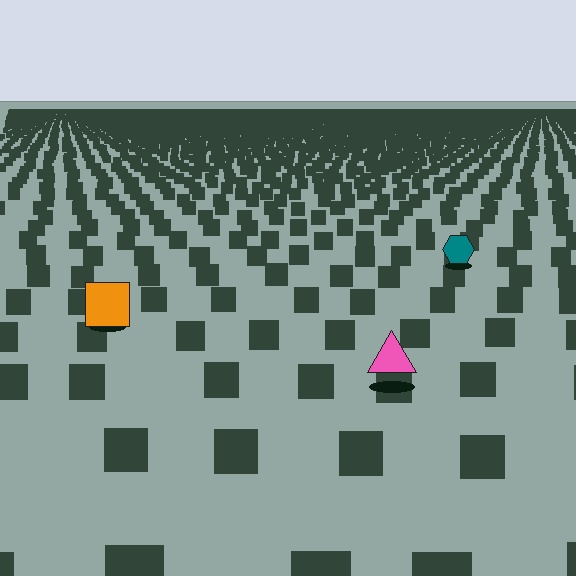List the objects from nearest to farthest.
From nearest to farthest: the pink triangle, the orange square, the teal hexagon.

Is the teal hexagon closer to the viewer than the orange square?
No. The orange square is closer — you can tell from the texture gradient: the ground texture is coarser near it.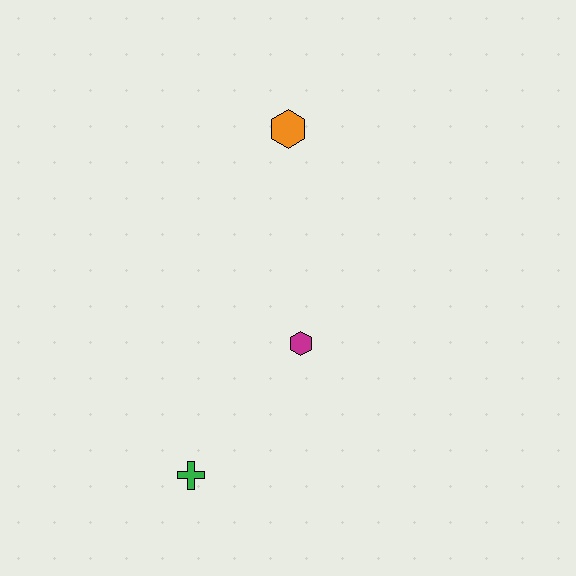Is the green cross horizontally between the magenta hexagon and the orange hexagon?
No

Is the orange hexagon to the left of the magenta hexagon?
Yes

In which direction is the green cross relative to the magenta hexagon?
The green cross is below the magenta hexagon.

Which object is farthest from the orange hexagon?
The green cross is farthest from the orange hexagon.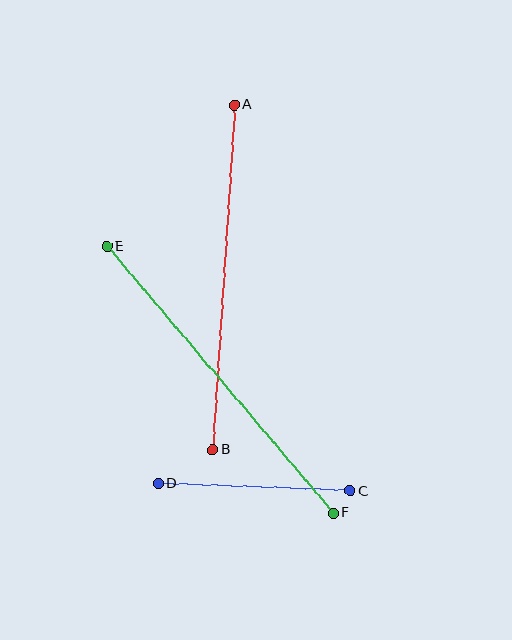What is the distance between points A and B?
The distance is approximately 346 pixels.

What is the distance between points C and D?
The distance is approximately 192 pixels.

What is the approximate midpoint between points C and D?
The midpoint is at approximately (254, 487) pixels.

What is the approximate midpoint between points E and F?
The midpoint is at approximately (220, 380) pixels.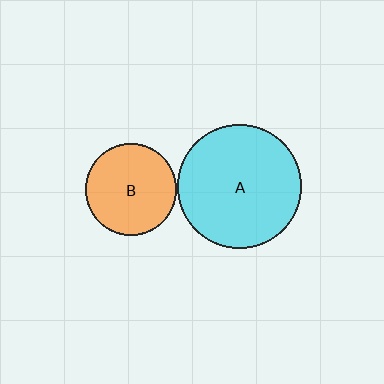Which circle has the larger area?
Circle A (cyan).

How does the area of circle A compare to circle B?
Approximately 1.8 times.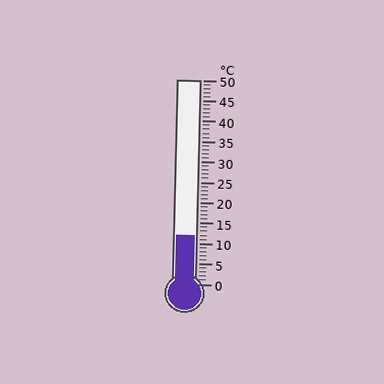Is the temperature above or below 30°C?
The temperature is below 30°C.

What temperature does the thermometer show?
The thermometer shows approximately 12°C.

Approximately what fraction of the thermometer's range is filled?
The thermometer is filled to approximately 25% of its range.